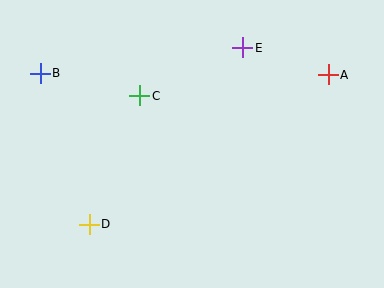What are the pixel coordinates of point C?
Point C is at (140, 96).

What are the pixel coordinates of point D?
Point D is at (89, 224).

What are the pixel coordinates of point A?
Point A is at (328, 75).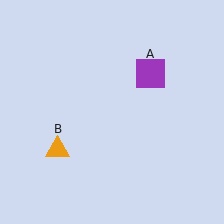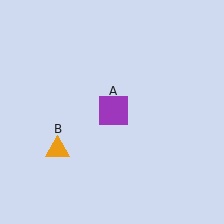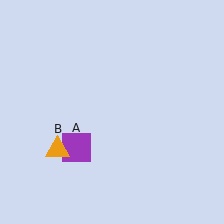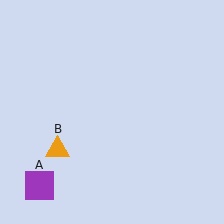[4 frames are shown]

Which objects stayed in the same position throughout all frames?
Orange triangle (object B) remained stationary.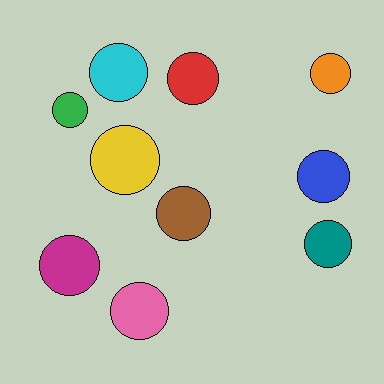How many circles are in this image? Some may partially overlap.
There are 10 circles.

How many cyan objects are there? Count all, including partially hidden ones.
There is 1 cyan object.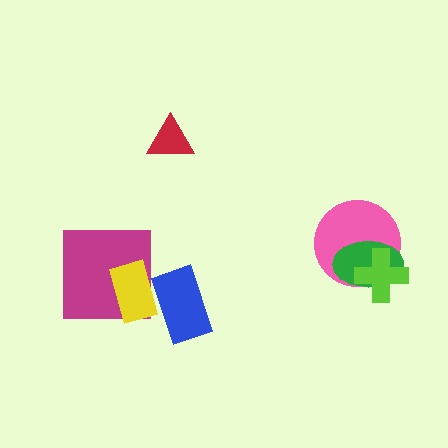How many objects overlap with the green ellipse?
2 objects overlap with the green ellipse.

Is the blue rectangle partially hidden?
Yes, it is partially covered by another shape.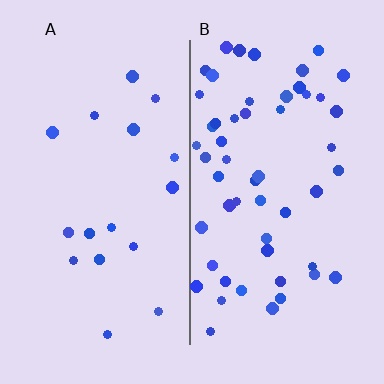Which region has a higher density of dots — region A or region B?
B (the right).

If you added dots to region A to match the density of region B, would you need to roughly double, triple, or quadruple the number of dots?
Approximately triple.